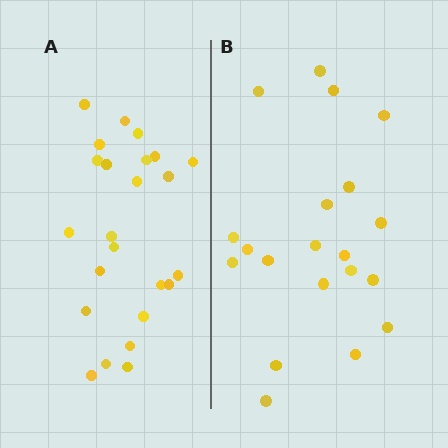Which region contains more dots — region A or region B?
Region A (the left region) has more dots.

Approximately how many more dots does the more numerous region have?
Region A has about 4 more dots than region B.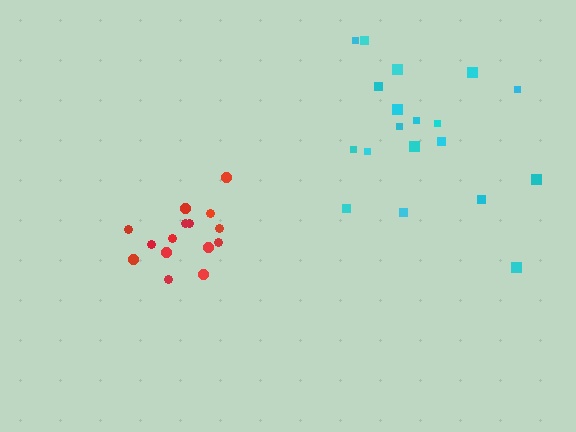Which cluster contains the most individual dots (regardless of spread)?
Cyan (19).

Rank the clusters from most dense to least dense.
red, cyan.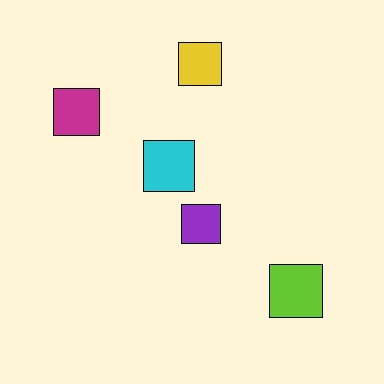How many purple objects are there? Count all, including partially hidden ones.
There is 1 purple object.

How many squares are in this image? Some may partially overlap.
There are 5 squares.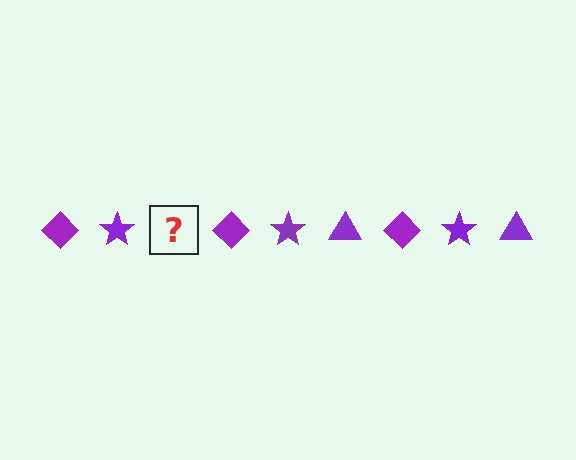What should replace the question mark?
The question mark should be replaced with a purple triangle.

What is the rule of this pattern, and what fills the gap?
The rule is that the pattern cycles through diamond, star, triangle shapes in purple. The gap should be filled with a purple triangle.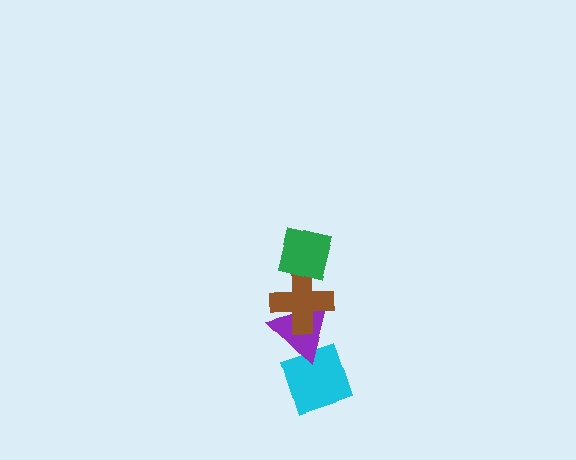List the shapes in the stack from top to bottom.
From top to bottom: the green square, the brown cross, the purple triangle, the cyan diamond.